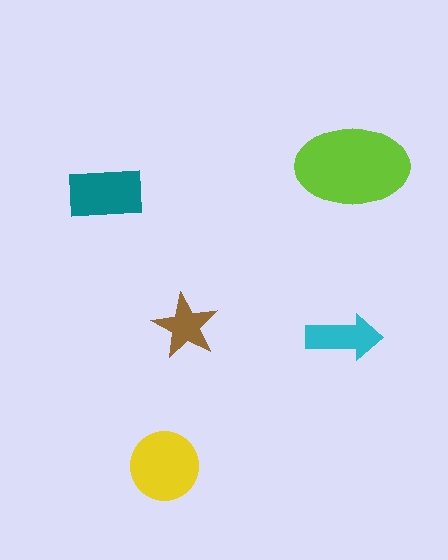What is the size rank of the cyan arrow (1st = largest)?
4th.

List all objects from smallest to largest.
The brown star, the cyan arrow, the teal rectangle, the yellow circle, the lime ellipse.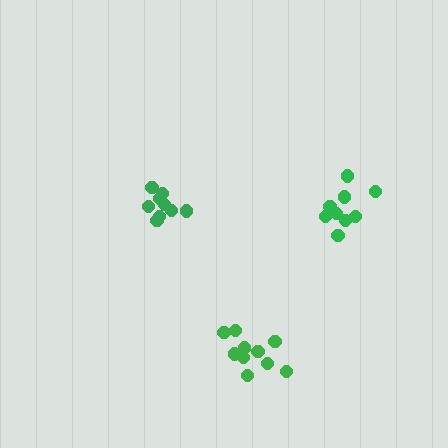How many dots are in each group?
Group 1: 9 dots, Group 2: 9 dots, Group 3: 10 dots (28 total).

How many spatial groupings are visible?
There are 3 spatial groupings.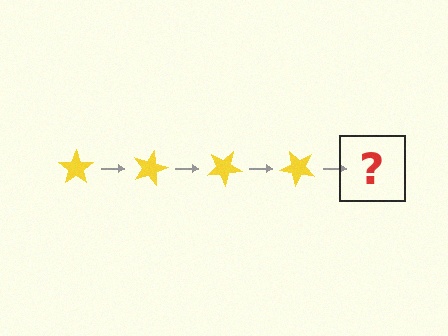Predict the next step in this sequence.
The next step is a yellow star rotated 60 degrees.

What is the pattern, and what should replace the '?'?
The pattern is that the star rotates 15 degrees each step. The '?' should be a yellow star rotated 60 degrees.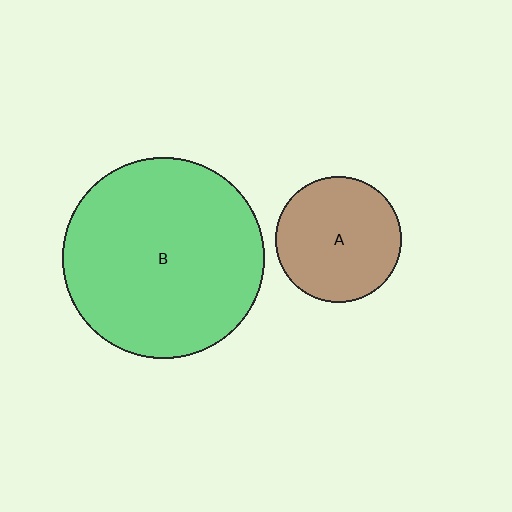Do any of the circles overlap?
No, none of the circles overlap.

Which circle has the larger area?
Circle B (green).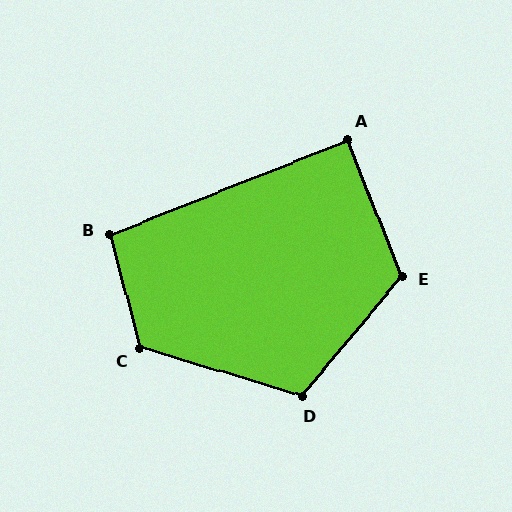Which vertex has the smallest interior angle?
A, at approximately 90 degrees.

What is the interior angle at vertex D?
Approximately 113 degrees (obtuse).